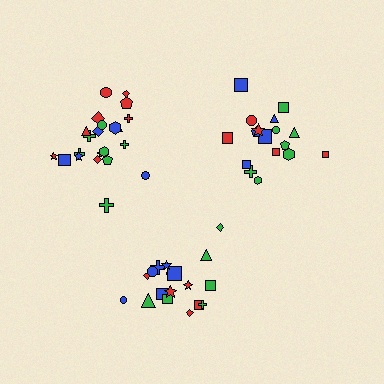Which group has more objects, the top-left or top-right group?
The top-left group.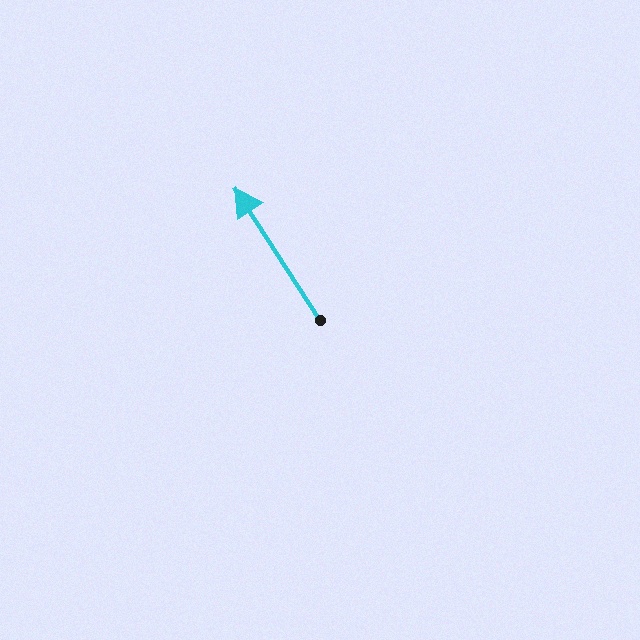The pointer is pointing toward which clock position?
Roughly 11 o'clock.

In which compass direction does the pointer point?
Northwest.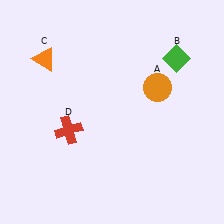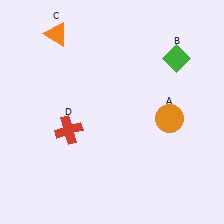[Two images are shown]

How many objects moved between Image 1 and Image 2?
2 objects moved between the two images.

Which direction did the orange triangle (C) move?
The orange triangle (C) moved up.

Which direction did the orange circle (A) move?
The orange circle (A) moved down.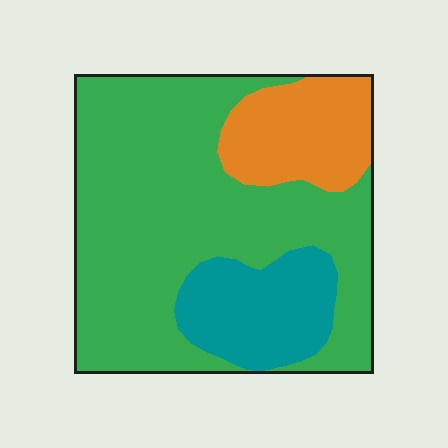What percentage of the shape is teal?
Teal covers 17% of the shape.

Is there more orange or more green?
Green.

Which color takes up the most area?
Green, at roughly 65%.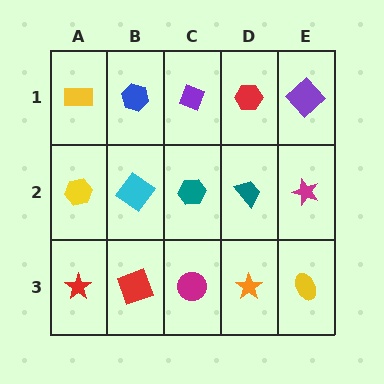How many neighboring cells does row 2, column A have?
3.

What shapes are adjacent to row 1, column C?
A teal hexagon (row 2, column C), a blue hexagon (row 1, column B), a red hexagon (row 1, column D).